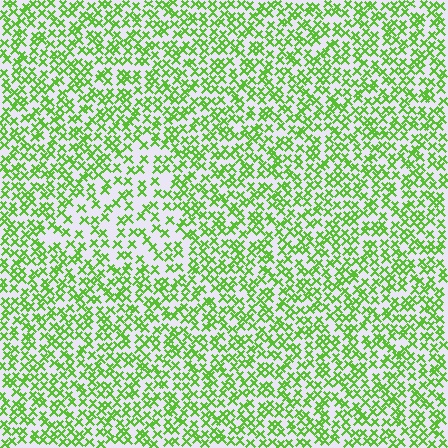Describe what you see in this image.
The image contains small lime elements arranged at two different densities. A triangle-shaped region is visible where the elements are less densely packed than the surrounding area.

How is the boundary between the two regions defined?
The boundary is defined by a change in element density (approximately 1.7x ratio). All elements are the same color, size, and shape.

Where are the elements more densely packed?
The elements are more densely packed outside the triangle boundary.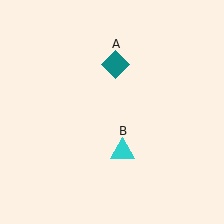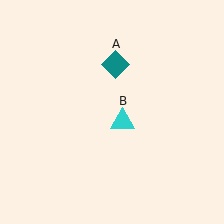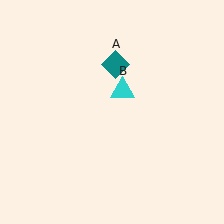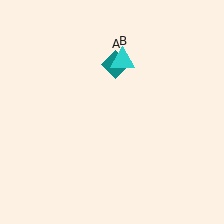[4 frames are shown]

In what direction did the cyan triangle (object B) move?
The cyan triangle (object B) moved up.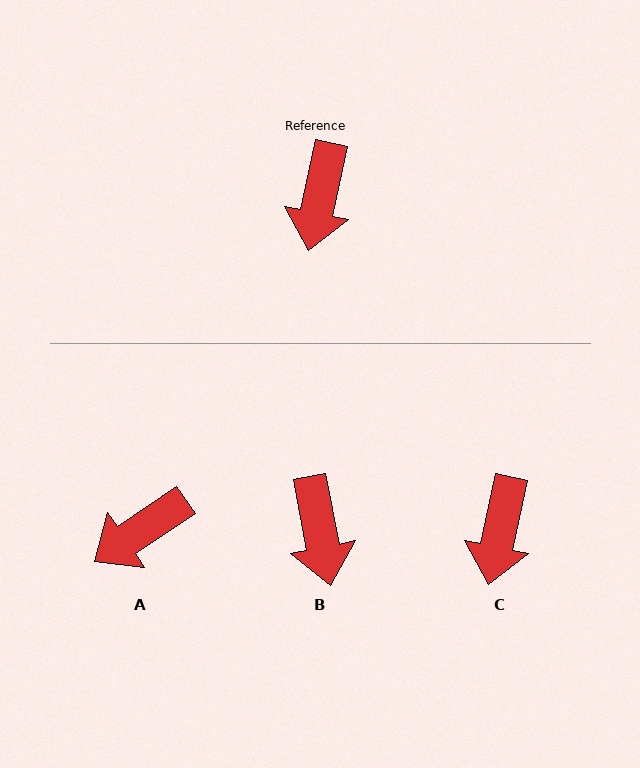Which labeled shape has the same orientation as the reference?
C.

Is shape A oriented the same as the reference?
No, it is off by about 44 degrees.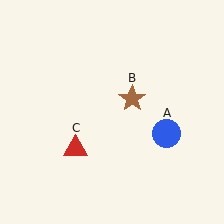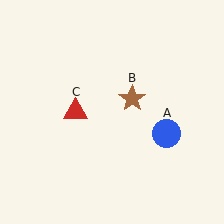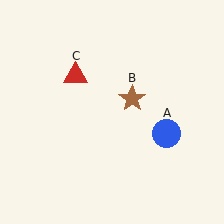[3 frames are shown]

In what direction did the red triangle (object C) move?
The red triangle (object C) moved up.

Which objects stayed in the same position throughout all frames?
Blue circle (object A) and brown star (object B) remained stationary.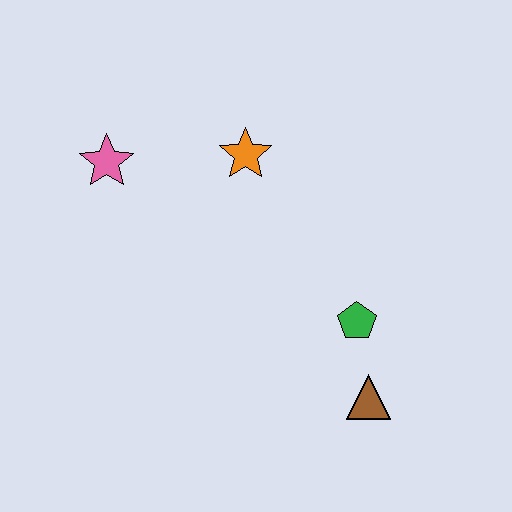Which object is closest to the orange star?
The pink star is closest to the orange star.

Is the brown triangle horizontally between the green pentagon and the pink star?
No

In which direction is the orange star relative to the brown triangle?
The orange star is above the brown triangle.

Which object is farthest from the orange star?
The brown triangle is farthest from the orange star.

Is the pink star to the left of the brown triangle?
Yes